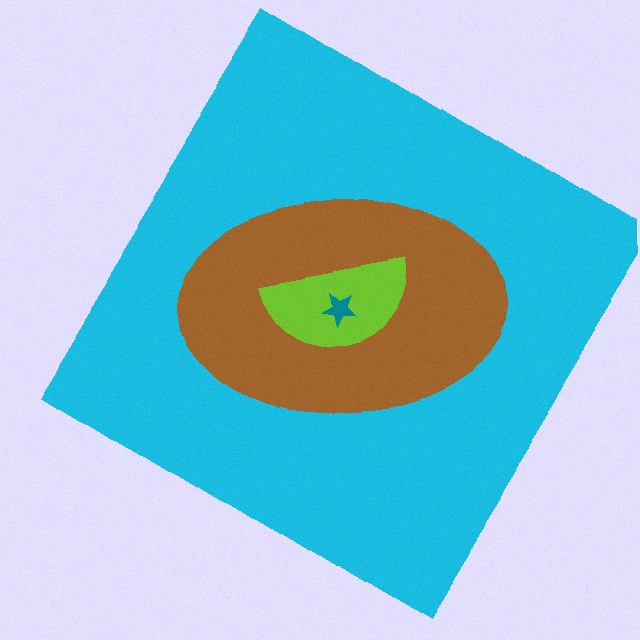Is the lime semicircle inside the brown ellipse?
Yes.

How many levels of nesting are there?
4.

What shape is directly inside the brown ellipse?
The lime semicircle.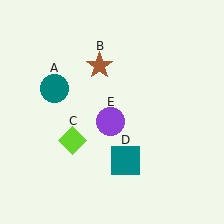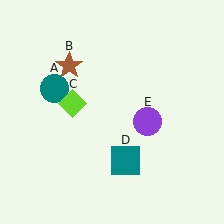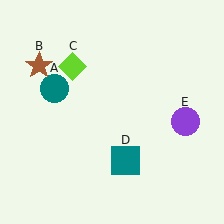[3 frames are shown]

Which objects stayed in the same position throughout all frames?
Teal circle (object A) and teal square (object D) remained stationary.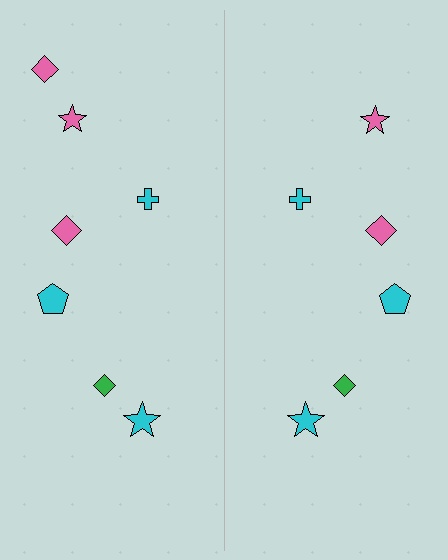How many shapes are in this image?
There are 13 shapes in this image.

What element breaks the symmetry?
A pink diamond is missing from the right side.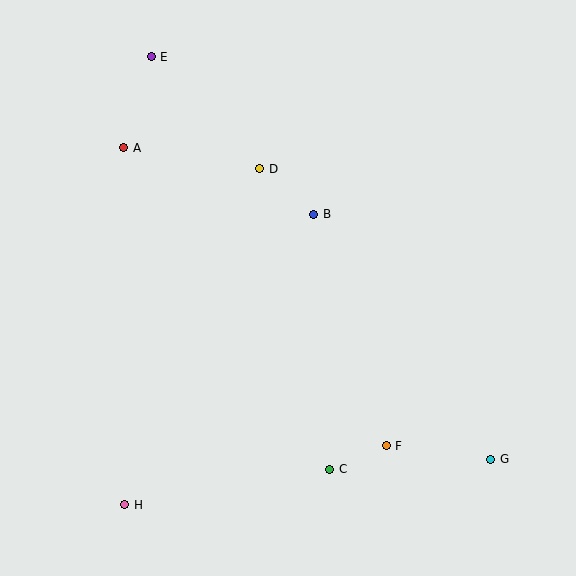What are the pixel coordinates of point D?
Point D is at (260, 169).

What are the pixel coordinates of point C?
Point C is at (330, 469).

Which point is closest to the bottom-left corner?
Point H is closest to the bottom-left corner.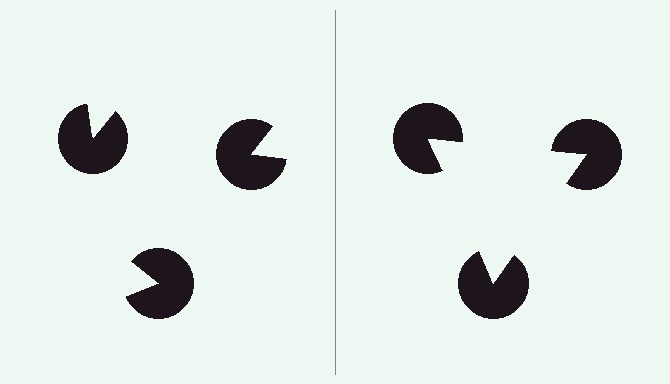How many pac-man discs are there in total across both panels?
6 — 3 on each side.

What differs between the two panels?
The pac-man discs are positioned identically on both sides; only the wedge orientations differ. On the right they align to a triangle; on the left they are misaligned.